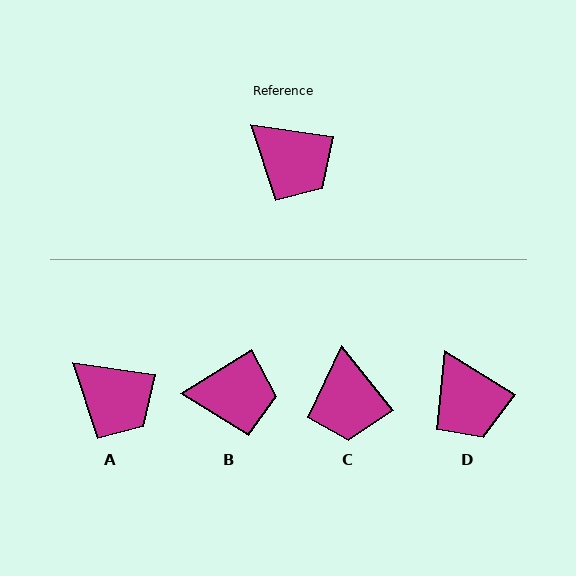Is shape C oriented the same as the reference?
No, it is off by about 44 degrees.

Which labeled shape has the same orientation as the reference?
A.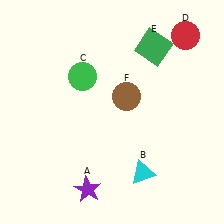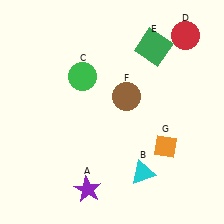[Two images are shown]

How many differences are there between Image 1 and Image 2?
There is 1 difference between the two images.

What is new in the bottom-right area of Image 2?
An orange diamond (G) was added in the bottom-right area of Image 2.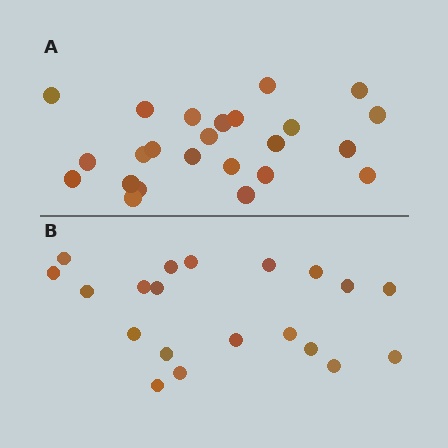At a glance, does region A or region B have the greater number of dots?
Region A (the top region) has more dots.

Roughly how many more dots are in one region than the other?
Region A has about 4 more dots than region B.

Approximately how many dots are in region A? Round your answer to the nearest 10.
About 20 dots. (The exact count is 24, which rounds to 20.)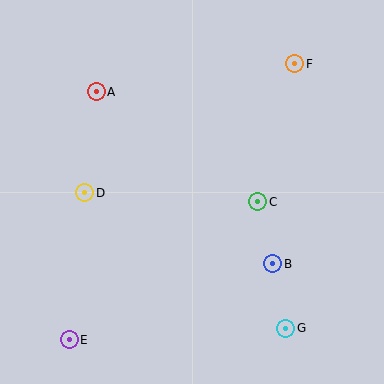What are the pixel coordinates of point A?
Point A is at (96, 92).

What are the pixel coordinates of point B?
Point B is at (273, 264).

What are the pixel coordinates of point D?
Point D is at (85, 193).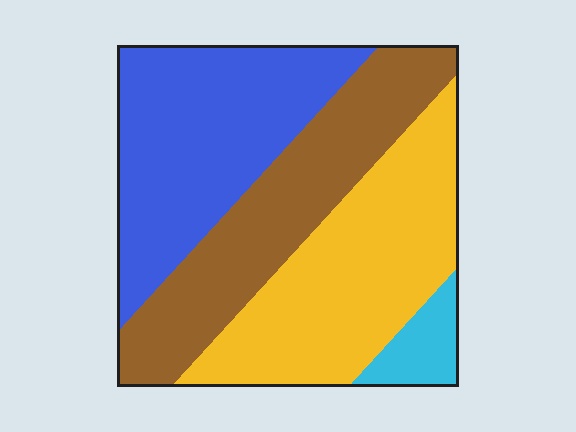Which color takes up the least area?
Cyan, at roughly 5%.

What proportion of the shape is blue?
Blue takes up about one third (1/3) of the shape.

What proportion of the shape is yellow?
Yellow covers 33% of the shape.